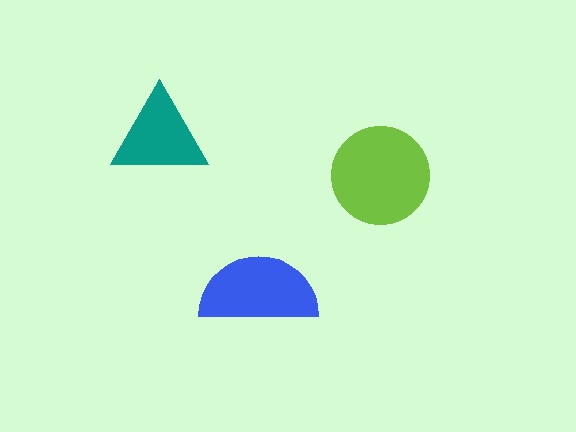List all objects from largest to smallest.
The lime circle, the blue semicircle, the teal triangle.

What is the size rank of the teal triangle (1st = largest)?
3rd.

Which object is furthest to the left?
The teal triangle is leftmost.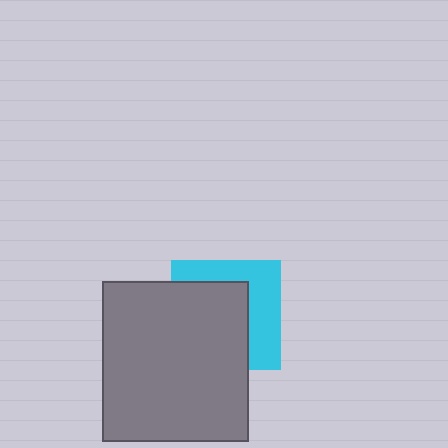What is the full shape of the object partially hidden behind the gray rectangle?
The partially hidden object is a cyan square.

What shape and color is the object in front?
The object in front is a gray rectangle.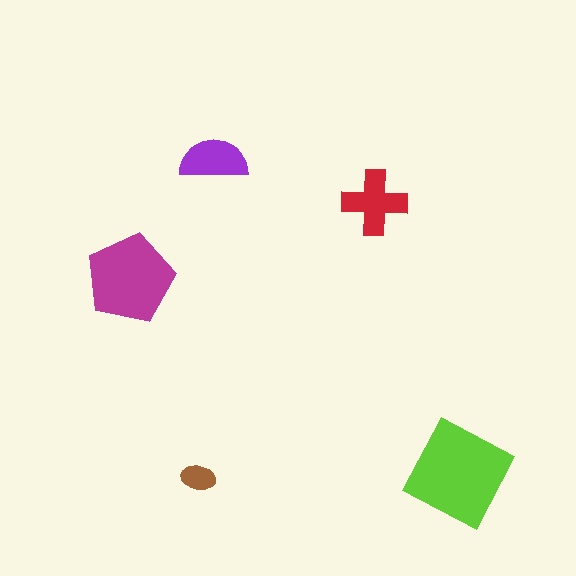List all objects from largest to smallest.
The lime square, the magenta pentagon, the red cross, the purple semicircle, the brown ellipse.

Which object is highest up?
The purple semicircle is topmost.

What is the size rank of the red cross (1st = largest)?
3rd.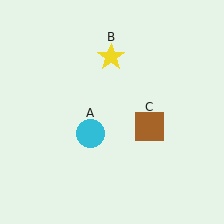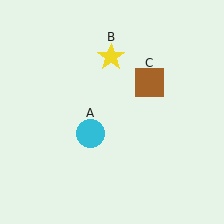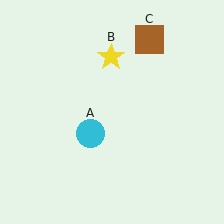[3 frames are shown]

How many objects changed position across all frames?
1 object changed position: brown square (object C).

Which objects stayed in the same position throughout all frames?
Cyan circle (object A) and yellow star (object B) remained stationary.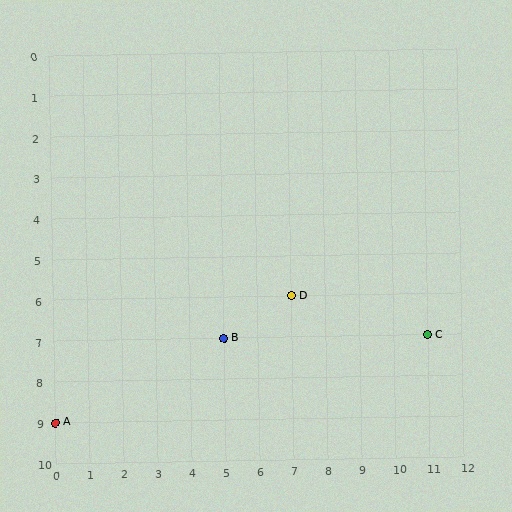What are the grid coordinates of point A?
Point A is at grid coordinates (0, 9).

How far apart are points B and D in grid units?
Points B and D are 2 columns and 1 row apart (about 2.2 grid units diagonally).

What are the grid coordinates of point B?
Point B is at grid coordinates (5, 7).